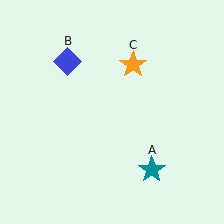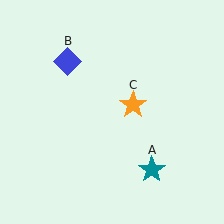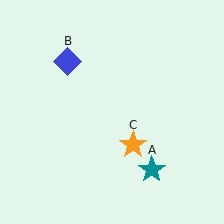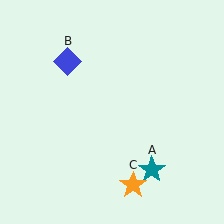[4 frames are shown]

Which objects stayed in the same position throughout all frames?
Teal star (object A) and blue diamond (object B) remained stationary.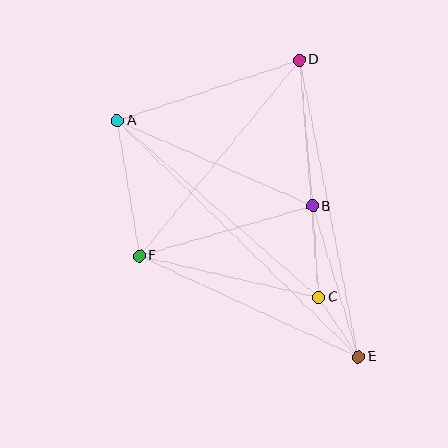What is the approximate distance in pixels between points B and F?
The distance between B and F is approximately 180 pixels.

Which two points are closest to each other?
Points C and E are closest to each other.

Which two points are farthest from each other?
Points A and E are farthest from each other.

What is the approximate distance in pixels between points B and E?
The distance between B and E is approximately 158 pixels.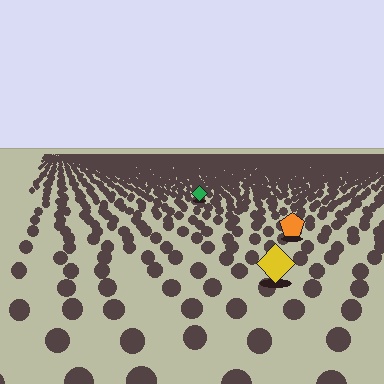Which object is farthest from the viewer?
The green diamond is farthest from the viewer. It appears smaller and the ground texture around it is denser.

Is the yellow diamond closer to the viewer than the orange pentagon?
Yes. The yellow diamond is closer — you can tell from the texture gradient: the ground texture is coarser near it.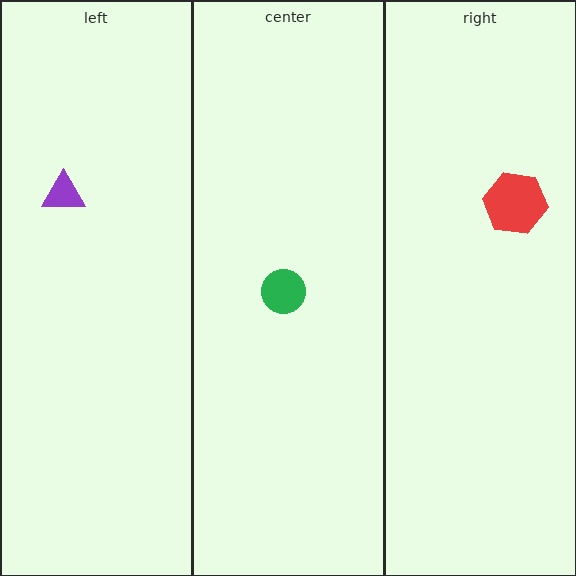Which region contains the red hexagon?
The right region.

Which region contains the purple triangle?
The left region.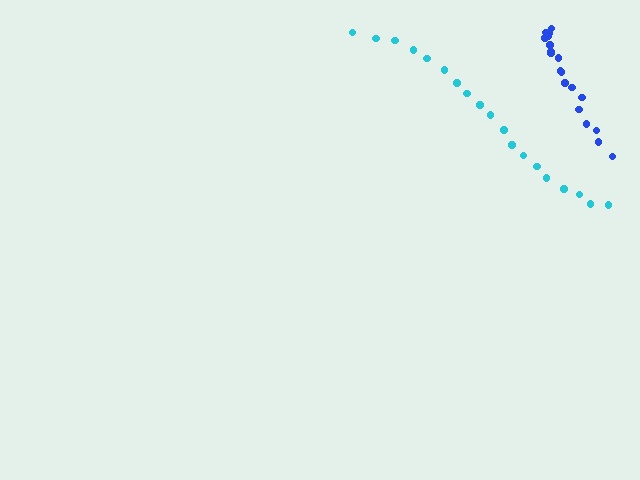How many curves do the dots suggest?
There are 2 distinct paths.